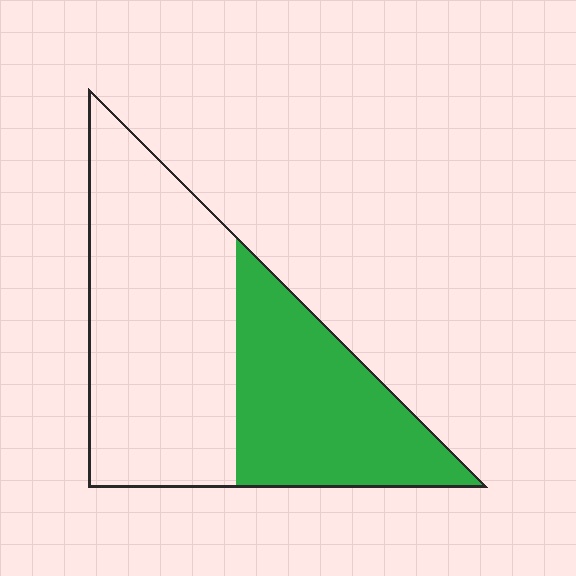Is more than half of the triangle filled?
No.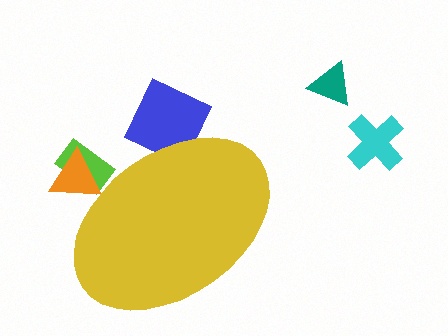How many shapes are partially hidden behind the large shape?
3 shapes are partially hidden.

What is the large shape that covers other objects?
A yellow ellipse.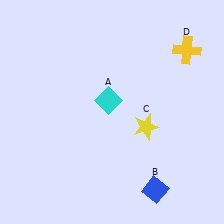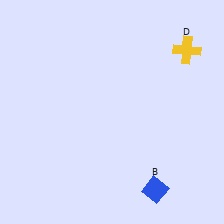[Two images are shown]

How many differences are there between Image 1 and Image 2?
There are 2 differences between the two images.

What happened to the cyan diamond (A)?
The cyan diamond (A) was removed in Image 2. It was in the top-left area of Image 1.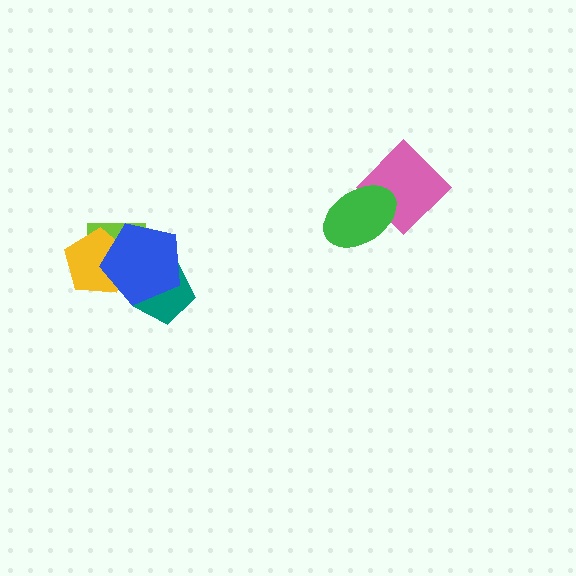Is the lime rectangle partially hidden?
Yes, it is partially covered by another shape.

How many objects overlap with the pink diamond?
1 object overlaps with the pink diamond.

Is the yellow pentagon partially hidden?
Yes, it is partially covered by another shape.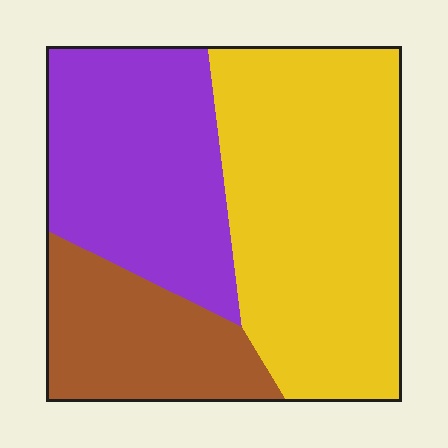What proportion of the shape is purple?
Purple covers roughly 30% of the shape.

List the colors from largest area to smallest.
From largest to smallest: yellow, purple, brown.